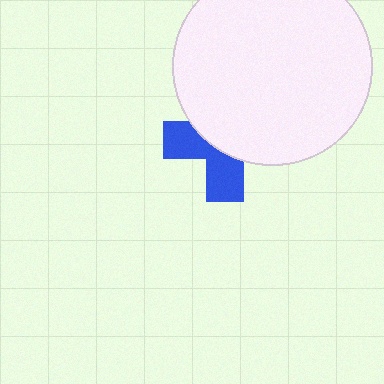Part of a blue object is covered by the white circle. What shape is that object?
It is a cross.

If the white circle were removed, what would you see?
You would see the complete blue cross.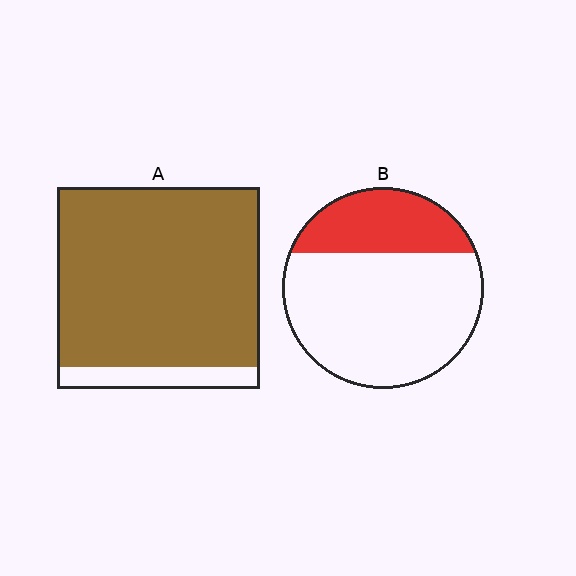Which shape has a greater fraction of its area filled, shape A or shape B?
Shape A.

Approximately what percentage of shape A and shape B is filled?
A is approximately 90% and B is approximately 30%.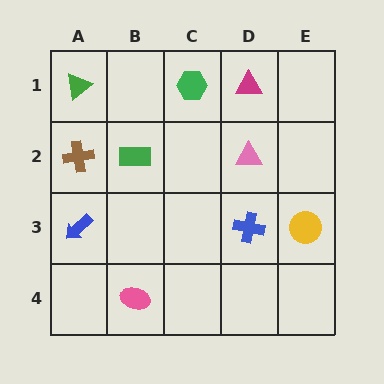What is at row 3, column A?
A blue arrow.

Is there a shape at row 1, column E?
No, that cell is empty.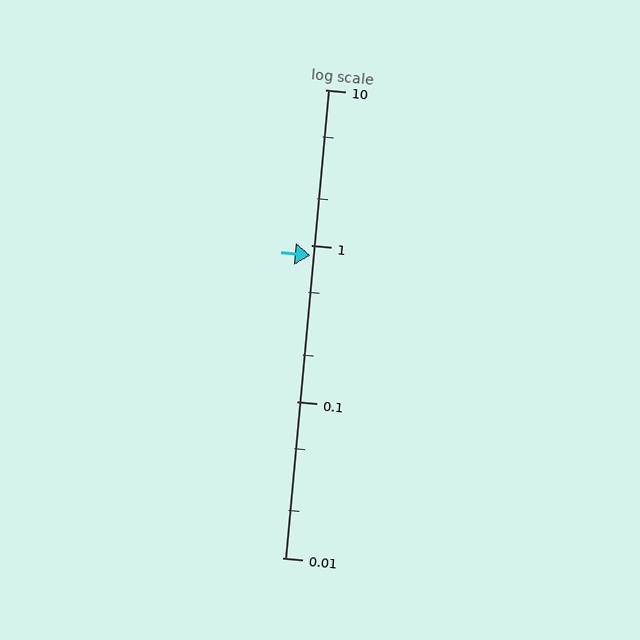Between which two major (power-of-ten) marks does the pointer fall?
The pointer is between 0.1 and 1.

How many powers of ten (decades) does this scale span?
The scale spans 3 decades, from 0.01 to 10.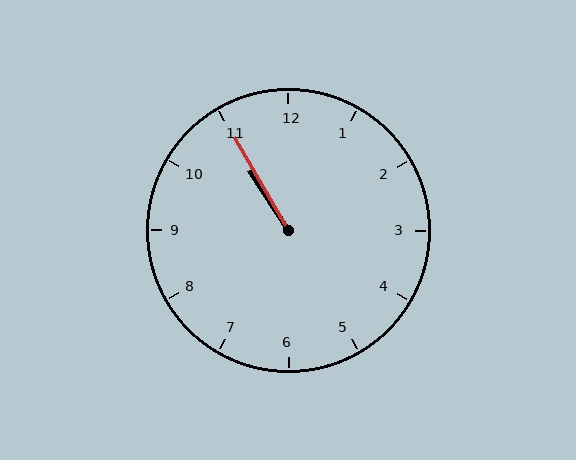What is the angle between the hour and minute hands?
Approximately 2 degrees.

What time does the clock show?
10:55.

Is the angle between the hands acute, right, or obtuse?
It is acute.